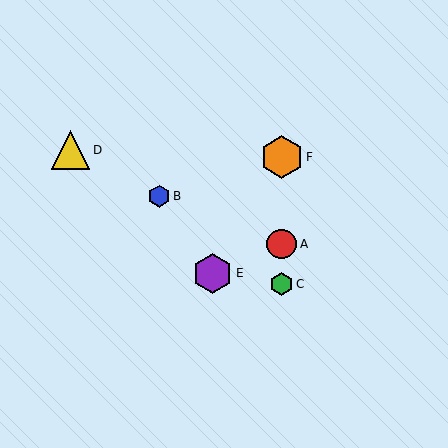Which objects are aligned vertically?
Objects A, C, F are aligned vertically.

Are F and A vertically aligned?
Yes, both are at x≈282.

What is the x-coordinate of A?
Object A is at x≈282.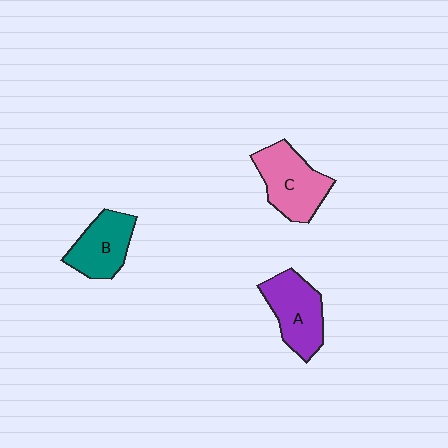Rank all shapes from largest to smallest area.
From largest to smallest: C (pink), A (purple), B (teal).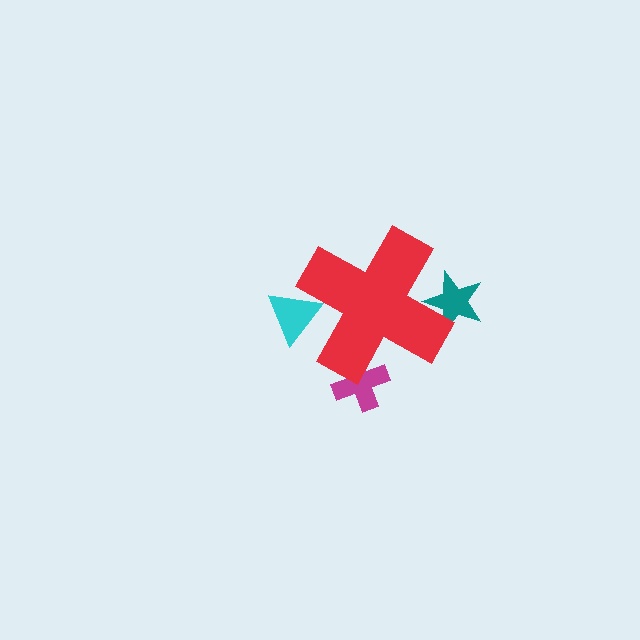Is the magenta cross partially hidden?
Yes, the magenta cross is partially hidden behind the red cross.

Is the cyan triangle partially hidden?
Yes, the cyan triangle is partially hidden behind the red cross.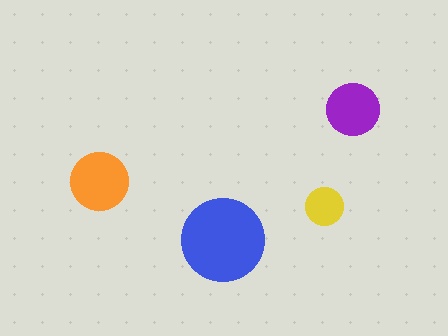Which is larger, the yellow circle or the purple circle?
The purple one.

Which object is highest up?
The purple circle is topmost.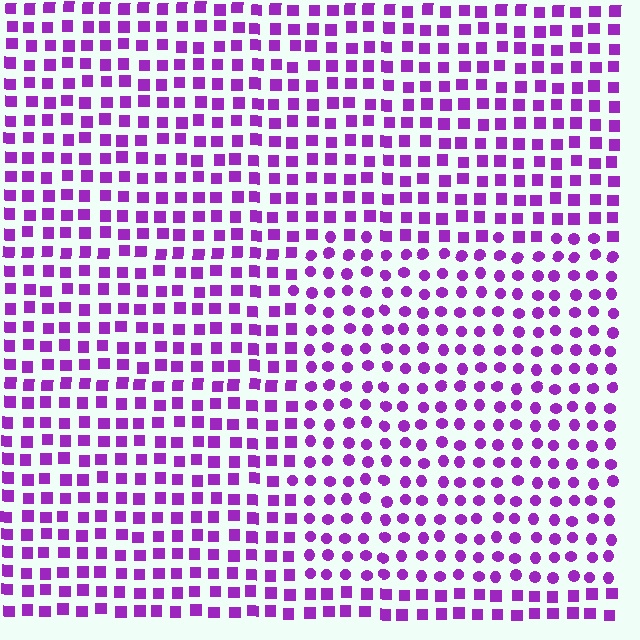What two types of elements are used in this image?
The image uses circles inside the rectangle region and squares outside it.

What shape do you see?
I see a rectangle.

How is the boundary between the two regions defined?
The boundary is defined by a change in element shape: circles inside vs. squares outside. All elements share the same color and spacing.